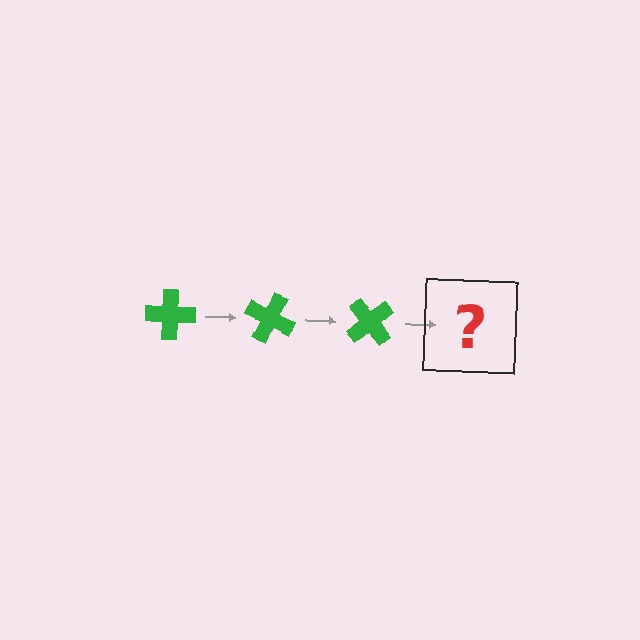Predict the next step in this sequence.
The next step is a green cross rotated 75 degrees.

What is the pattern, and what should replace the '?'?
The pattern is that the cross rotates 25 degrees each step. The '?' should be a green cross rotated 75 degrees.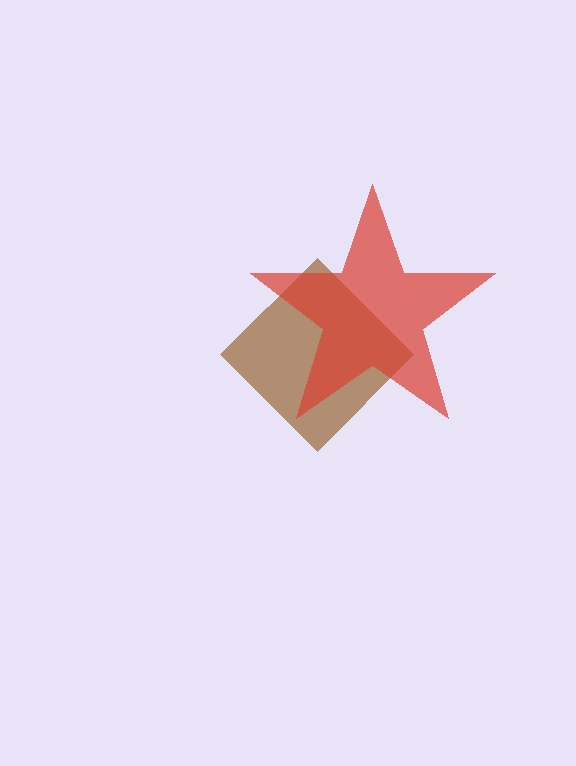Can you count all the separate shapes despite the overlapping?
Yes, there are 2 separate shapes.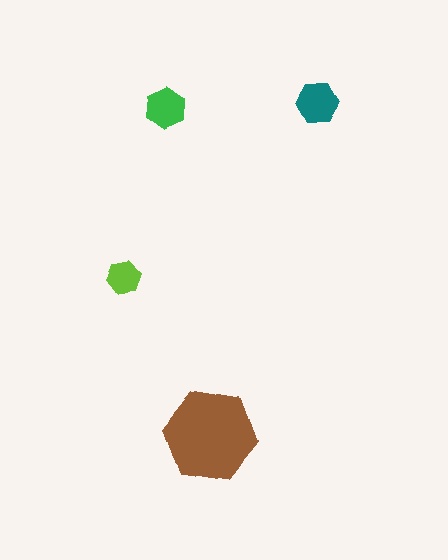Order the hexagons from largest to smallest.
the brown one, the teal one, the green one, the lime one.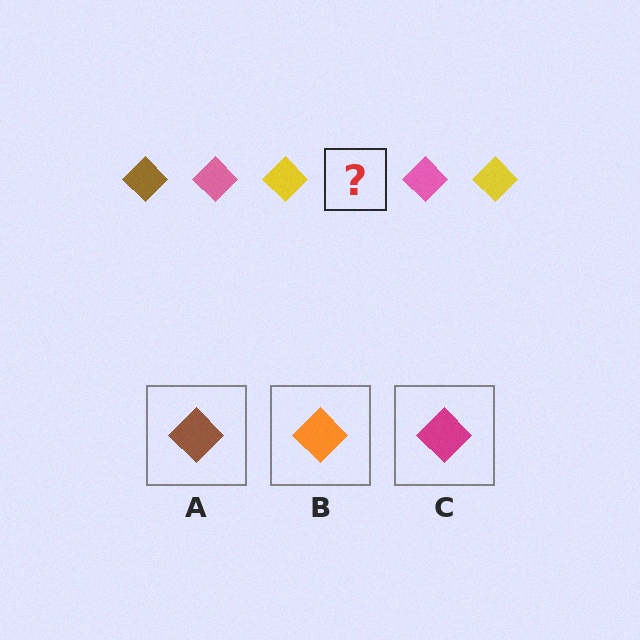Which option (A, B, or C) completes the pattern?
A.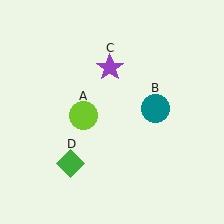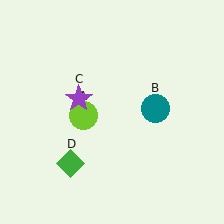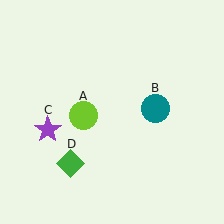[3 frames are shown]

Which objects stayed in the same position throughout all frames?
Lime circle (object A) and teal circle (object B) and green diamond (object D) remained stationary.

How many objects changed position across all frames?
1 object changed position: purple star (object C).